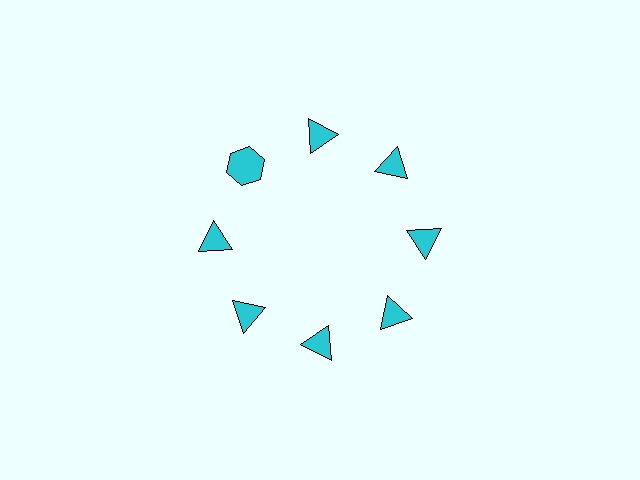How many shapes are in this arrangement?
There are 8 shapes arranged in a ring pattern.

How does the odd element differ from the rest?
It has a different shape: hexagon instead of triangle.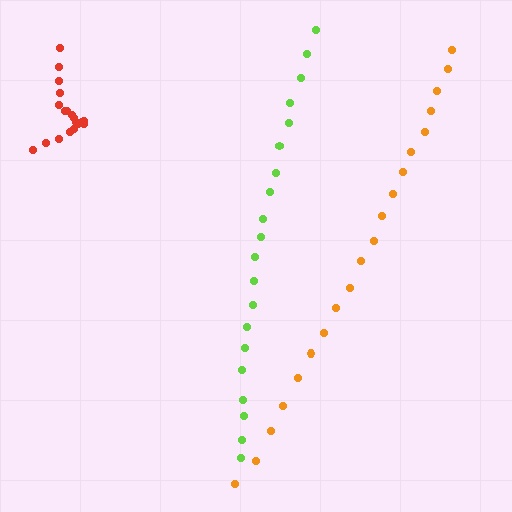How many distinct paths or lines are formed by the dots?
There are 3 distinct paths.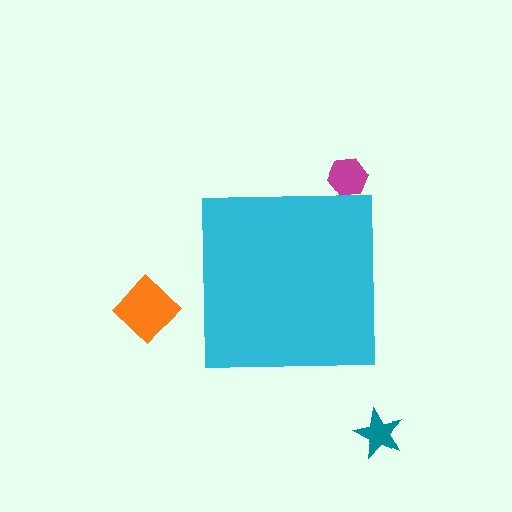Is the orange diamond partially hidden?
No, the orange diamond is fully visible.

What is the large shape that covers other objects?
A cyan square.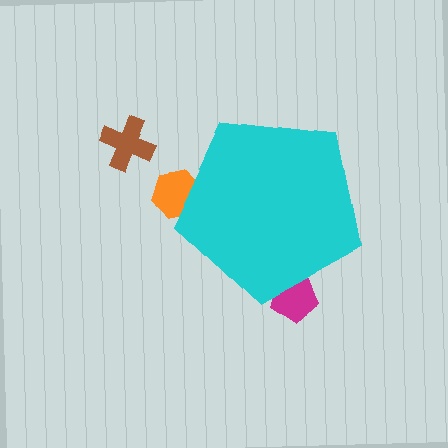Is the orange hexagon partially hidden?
Yes, the orange hexagon is partially hidden behind the cyan pentagon.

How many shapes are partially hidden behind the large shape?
2 shapes are partially hidden.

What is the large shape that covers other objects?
A cyan pentagon.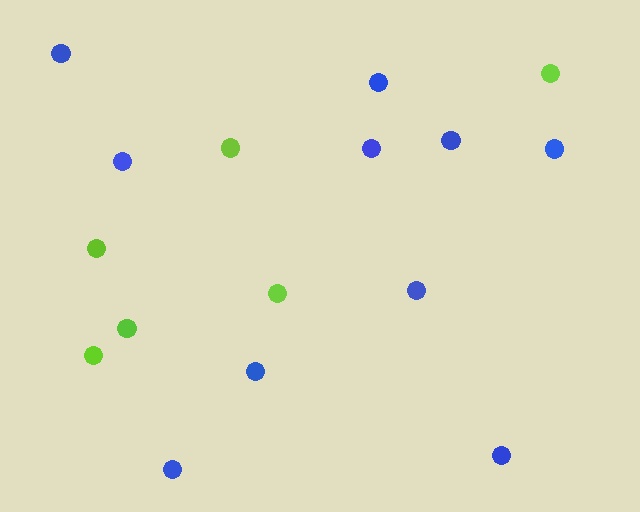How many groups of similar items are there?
There are 2 groups: one group of blue circles (10) and one group of lime circles (6).